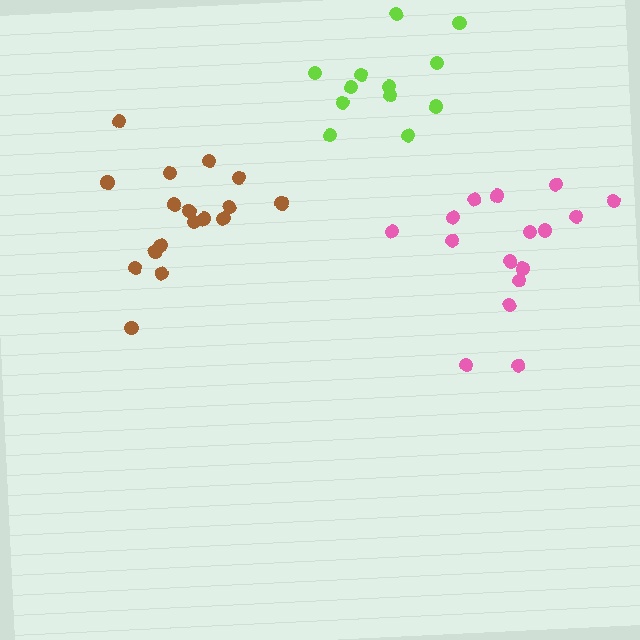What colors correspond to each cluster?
The clusters are colored: lime, brown, pink.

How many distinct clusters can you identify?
There are 3 distinct clusters.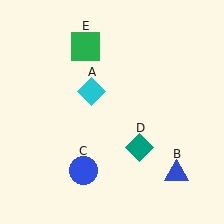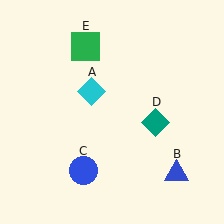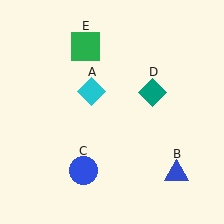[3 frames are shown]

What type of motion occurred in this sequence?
The teal diamond (object D) rotated counterclockwise around the center of the scene.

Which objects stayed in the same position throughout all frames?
Cyan diamond (object A) and blue triangle (object B) and blue circle (object C) and green square (object E) remained stationary.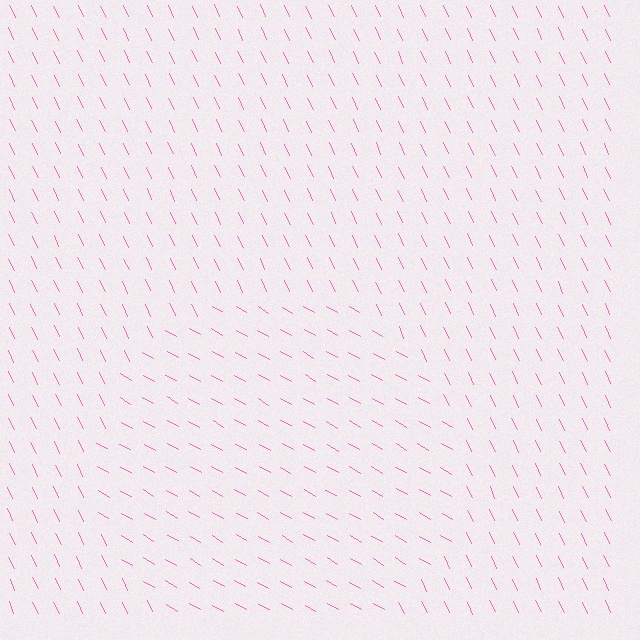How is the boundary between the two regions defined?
The boundary is defined purely by a change in line orientation (approximately 35 degrees difference). All lines are the same color and thickness.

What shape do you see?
I see a circle.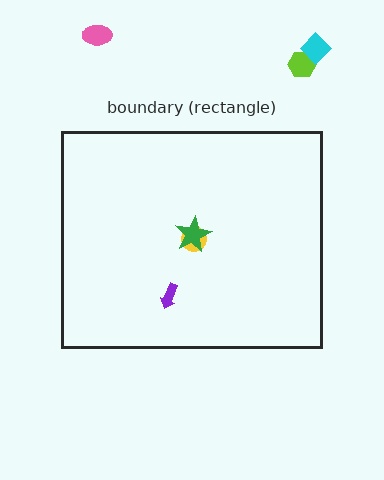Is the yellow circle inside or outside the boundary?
Inside.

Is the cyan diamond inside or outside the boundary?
Outside.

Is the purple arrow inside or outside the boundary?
Inside.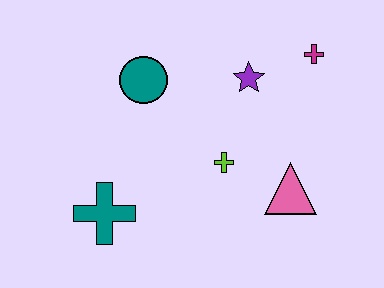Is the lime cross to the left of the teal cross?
No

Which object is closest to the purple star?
The magenta cross is closest to the purple star.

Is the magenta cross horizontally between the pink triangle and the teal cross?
No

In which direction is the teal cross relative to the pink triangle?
The teal cross is to the left of the pink triangle.